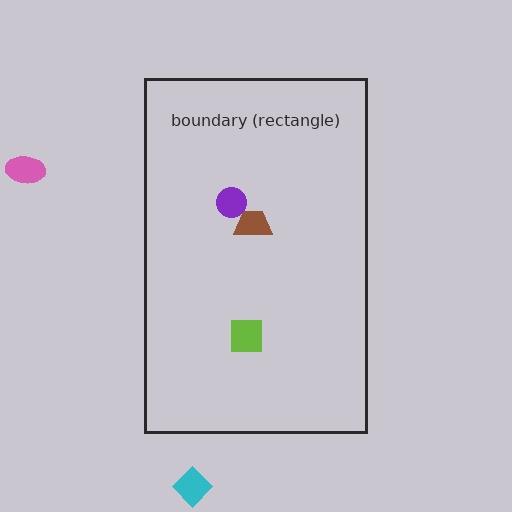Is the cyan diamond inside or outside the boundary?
Outside.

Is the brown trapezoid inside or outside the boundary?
Inside.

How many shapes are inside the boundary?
3 inside, 2 outside.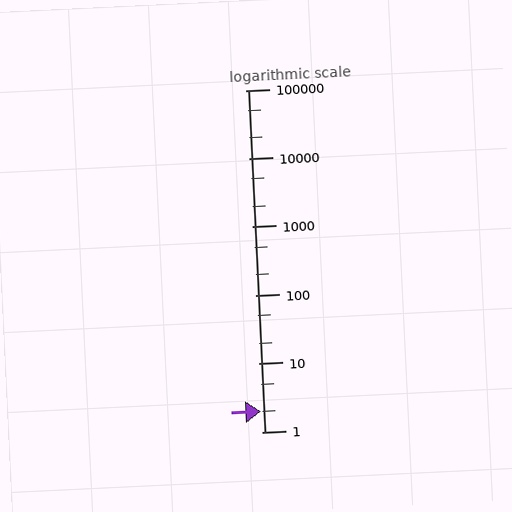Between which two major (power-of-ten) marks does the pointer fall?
The pointer is between 1 and 10.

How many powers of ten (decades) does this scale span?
The scale spans 5 decades, from 1 to 100000.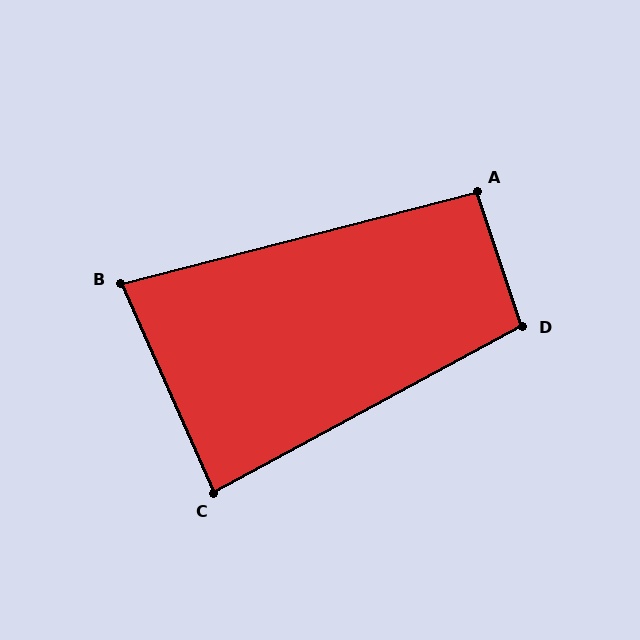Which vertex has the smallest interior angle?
B, at approximately 80 degrees.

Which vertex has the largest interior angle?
D, at approximately 100 degrees.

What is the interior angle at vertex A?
Approximately 94 degrees (approximately right).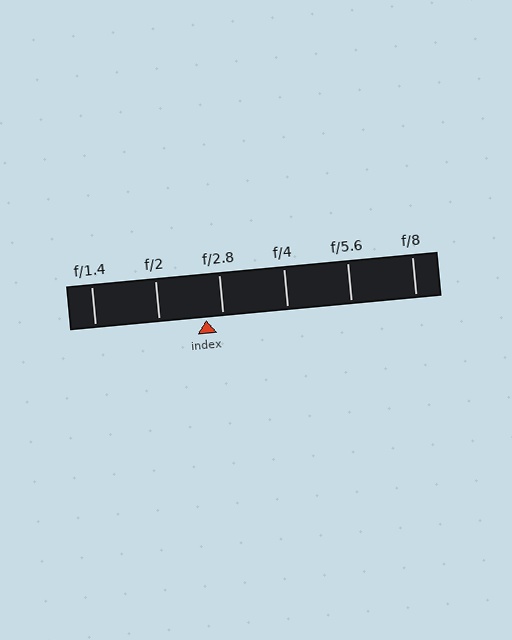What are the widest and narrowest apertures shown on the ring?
The widest aperture shown is f/1.4 and the narrowest is f/8.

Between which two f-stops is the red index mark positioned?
The index mark is between f/2 and f/2.8.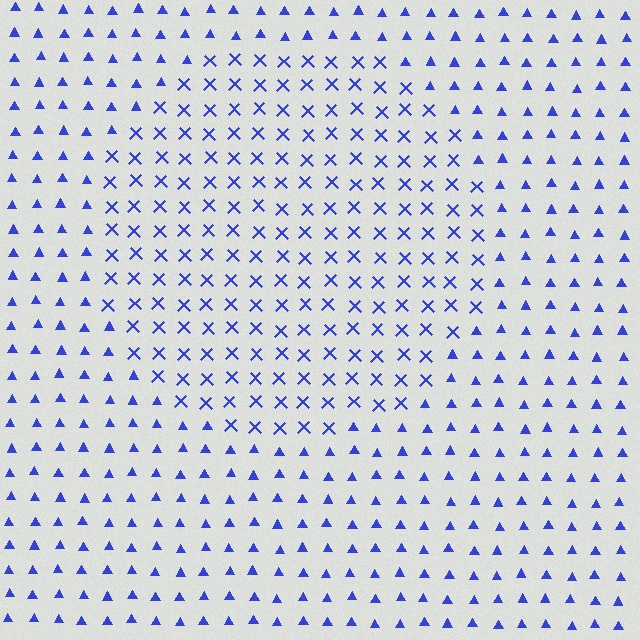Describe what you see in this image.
The image is filled with small blue elements arranged in a uniform grid. A circle-shaped region contains X marks, while the surrounding area contains triangles. The boundary is defined purely by the change in element shape.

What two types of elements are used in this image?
The image uses X marks inside the circle region and triangles outside it.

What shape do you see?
I see a circle.